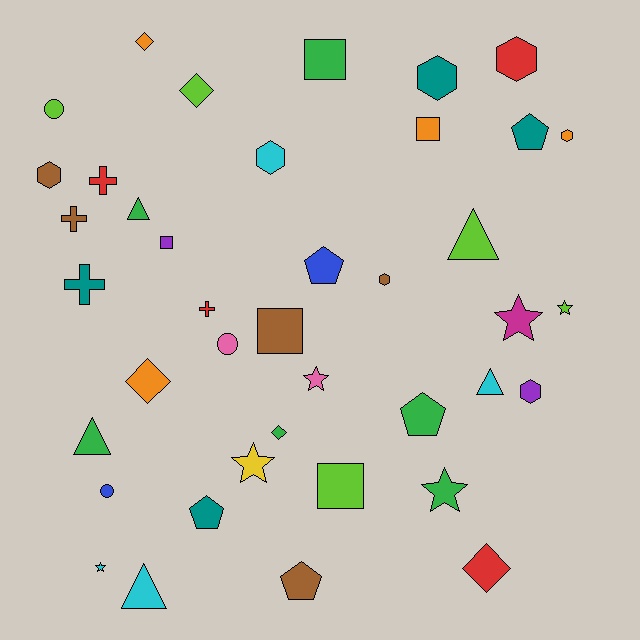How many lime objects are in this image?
There are 5 lime objects.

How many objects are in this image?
There are 40 objects.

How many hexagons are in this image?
There are 7 hexagons.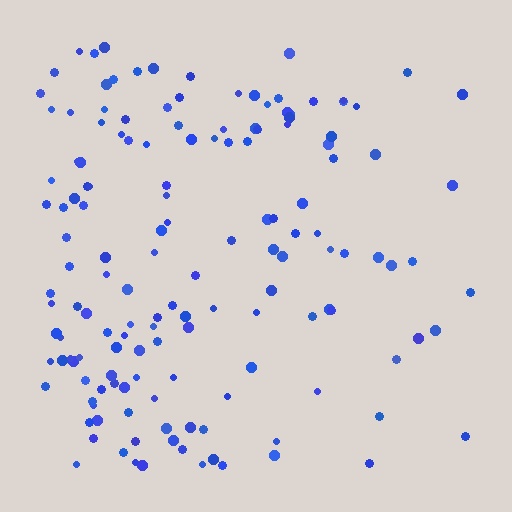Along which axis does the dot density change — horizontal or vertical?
Horizontal.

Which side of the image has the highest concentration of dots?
The left.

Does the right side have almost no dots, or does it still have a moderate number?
Still a moderate number, just noticeably fewer than the left.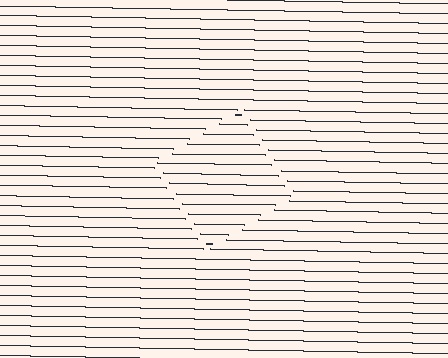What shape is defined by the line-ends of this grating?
An illusory square. The interior of the shape contains the same grating, shifted by half a period — the contour is defined by the phase discontinuity where line-ends from the inner and outer gratings abut.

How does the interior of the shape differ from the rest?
The interior of the shape contains the same grating, shifted by half a period — the contour is defined by the phase discontinuity where line-ends from the inner and outer gratings abut.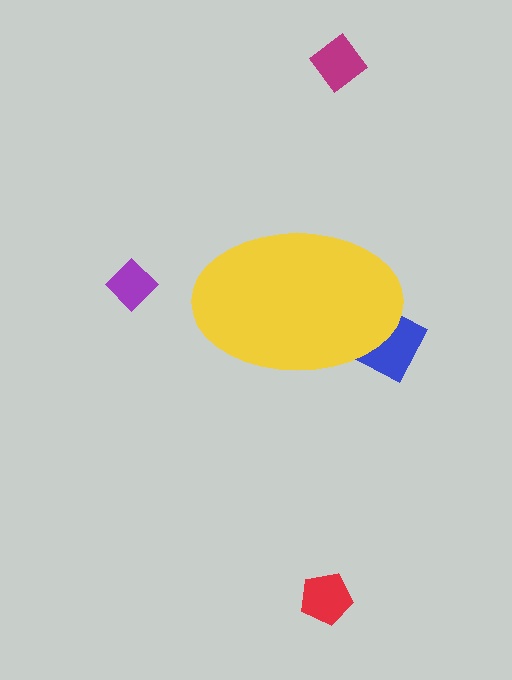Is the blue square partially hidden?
Yes, the blue square is partially hidden behind the yellow ellipse.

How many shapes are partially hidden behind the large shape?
1 shape is partially hidden.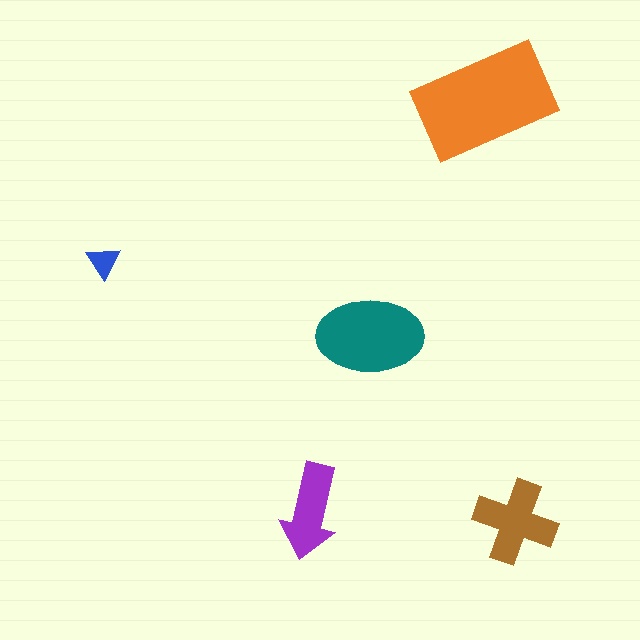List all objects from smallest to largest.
The blue triangle, the purple arrow, the brown cross, the teal ellipse, the orange rectangle.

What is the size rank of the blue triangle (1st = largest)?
5th.